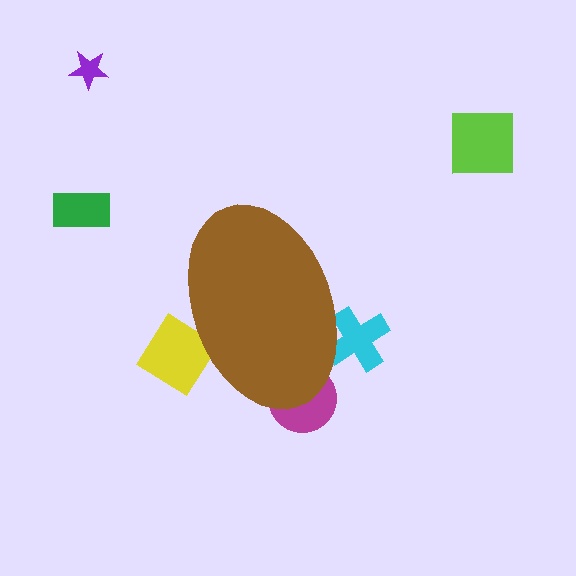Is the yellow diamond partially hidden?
Yes, the yellow diamond is partially hidden behind the brown ellipse.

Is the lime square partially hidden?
No, the lime square is fully visible.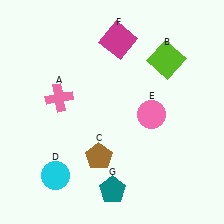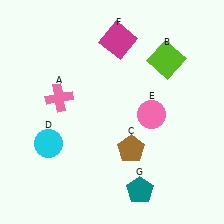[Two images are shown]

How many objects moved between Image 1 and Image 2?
3 objects moved between the two images.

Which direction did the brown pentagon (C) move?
The brown pentagon (C) moved right.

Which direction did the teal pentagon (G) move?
The teal pentagon (G) moved right.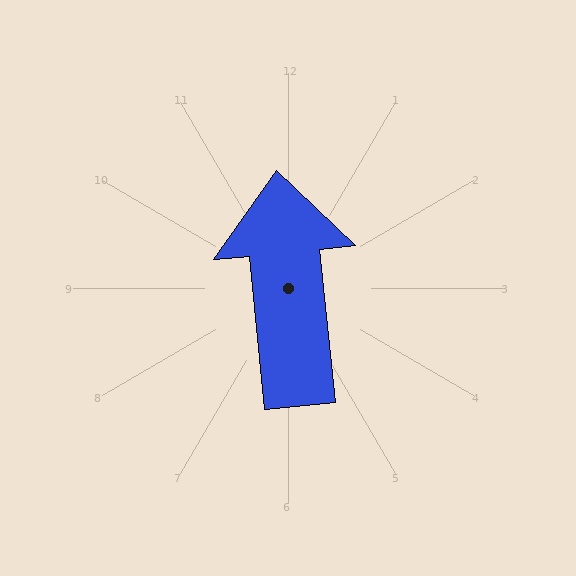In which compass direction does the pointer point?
North.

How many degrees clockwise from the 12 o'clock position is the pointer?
Approximately 354 degrees.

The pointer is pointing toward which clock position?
Roughly 12 o'clock.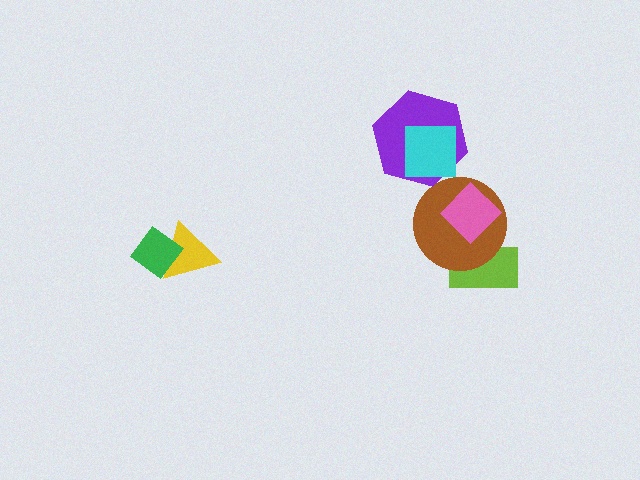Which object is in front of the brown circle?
The pink diamond is in front of the brown circle.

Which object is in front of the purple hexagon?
The cyan square is in front of the purple hexagon.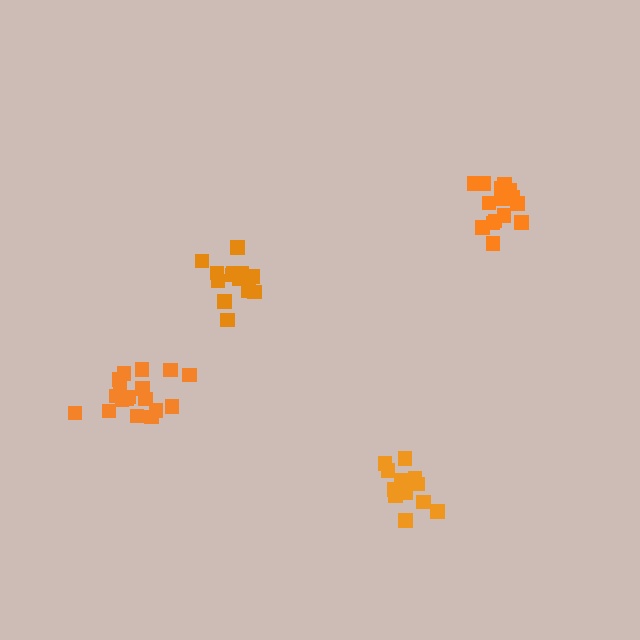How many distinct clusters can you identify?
There are 4 distinct clusters.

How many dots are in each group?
Group 1: 16 dots, Group 2: 18 dots, Group 3: 13 dots, Group 4: 13 dots (60 total).